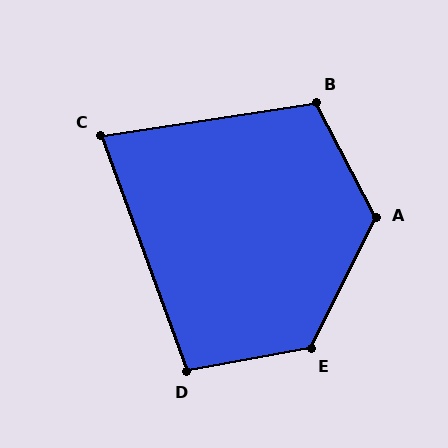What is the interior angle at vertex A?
Approximately 126 degrees (obtuse).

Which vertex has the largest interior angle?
E, at approximately 127 degrees.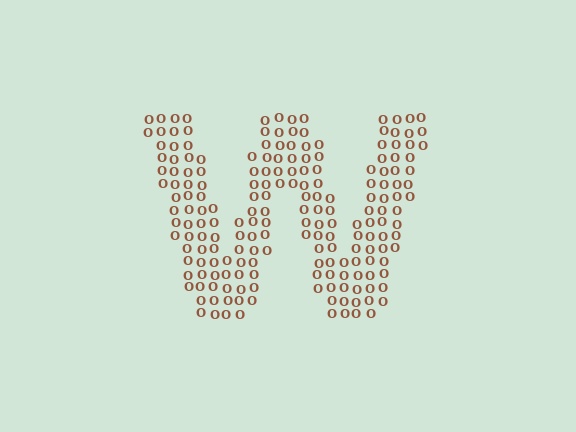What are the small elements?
The small elements are letter O's.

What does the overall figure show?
The overall figure shows the letter W.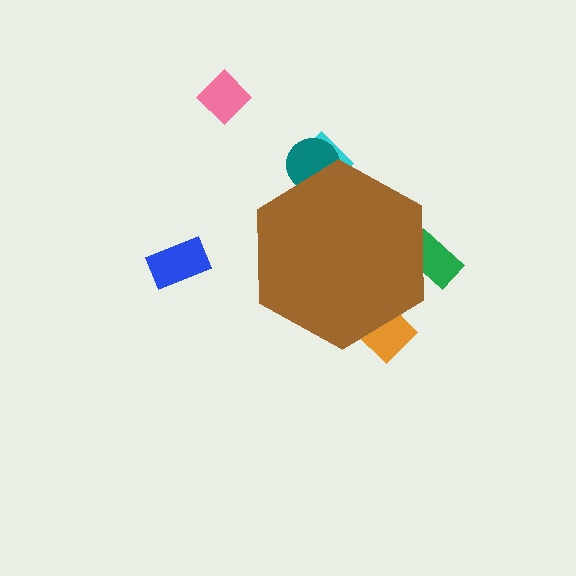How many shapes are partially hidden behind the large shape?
4 shapes are partially hidden.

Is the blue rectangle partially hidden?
No, the blue rectangle is fully visible.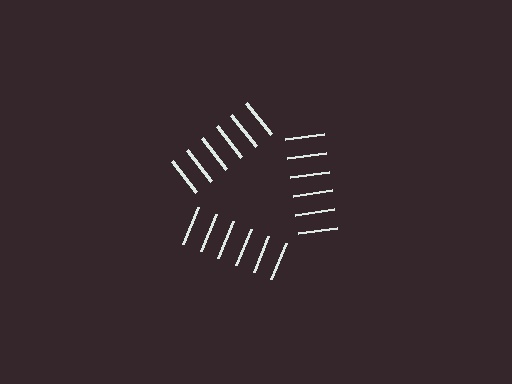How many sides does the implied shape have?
3 sides — the line-ends trace a triangle.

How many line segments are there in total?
18 — 6 along each of the 3 edges.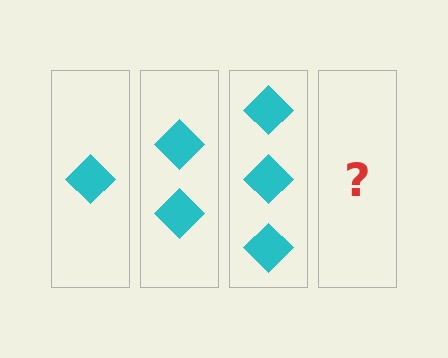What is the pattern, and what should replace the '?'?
The pattern is that each step adds one more diamond. The '?' should be 4 diamonds.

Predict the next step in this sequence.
The next step is 4 diamonds.